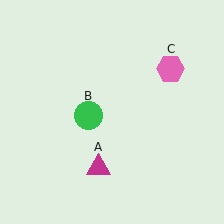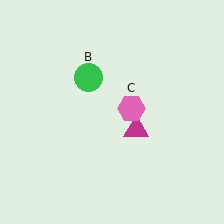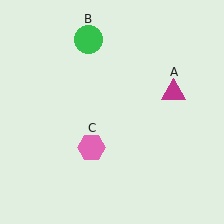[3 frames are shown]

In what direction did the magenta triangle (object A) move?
The magenta triangle (object A) moved up and to the right.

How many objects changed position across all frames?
3 objects changed position: magenta triangle (object A), green circle (object B), pink hexagon (object C).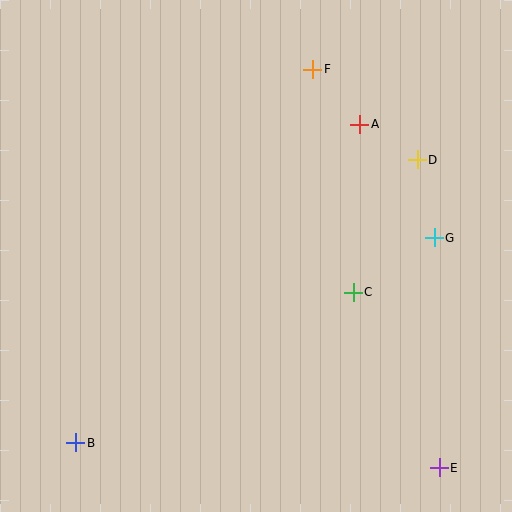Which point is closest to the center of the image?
Point C at (353, 292) is closest to the center.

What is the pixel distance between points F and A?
The distance between F and A is 72 pixels.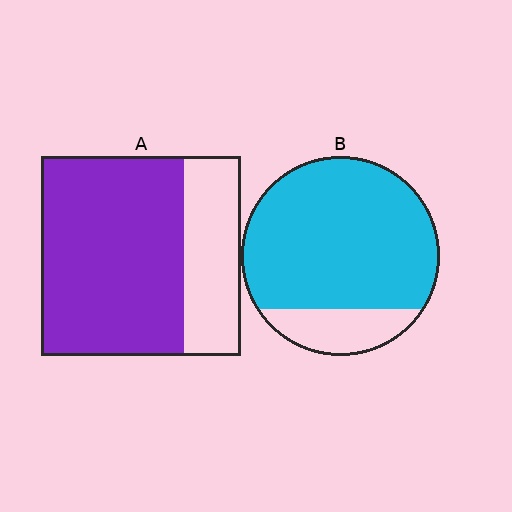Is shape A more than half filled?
Yes.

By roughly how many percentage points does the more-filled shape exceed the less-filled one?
By roughly 10 percentage points (B over A).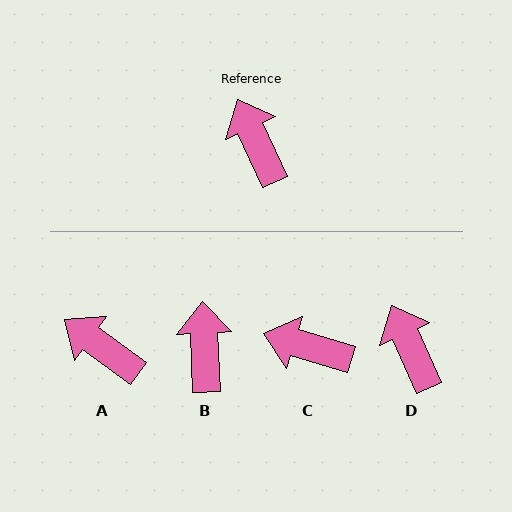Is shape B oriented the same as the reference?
No, it is off by about 22 degrees.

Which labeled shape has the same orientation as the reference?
D.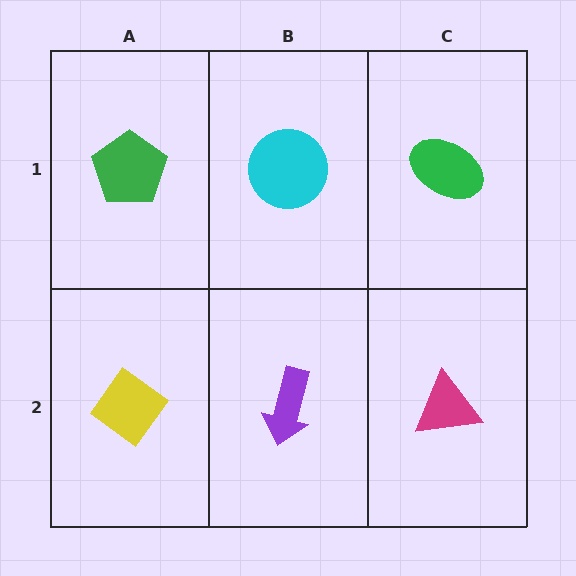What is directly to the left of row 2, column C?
A purple arrow.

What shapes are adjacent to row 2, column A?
A green pentagon (row 1, column A), a purple arrow (row 2, column B).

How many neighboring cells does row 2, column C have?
2.